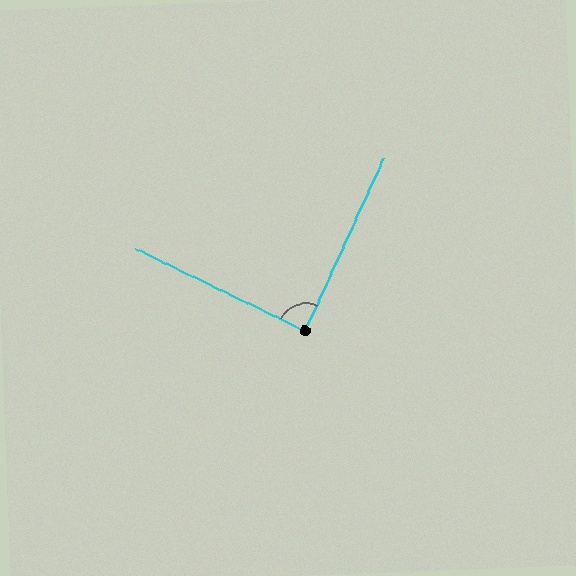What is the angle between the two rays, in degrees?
Approximately 89 degrees.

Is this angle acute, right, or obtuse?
It is approximately a right angle.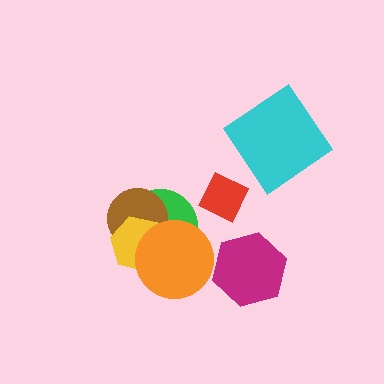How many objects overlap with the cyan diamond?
0 objects overlap with the cyan diamond.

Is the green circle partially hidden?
Yes, it is partially covered by another shape.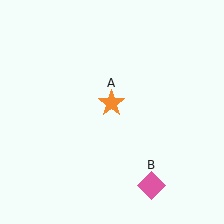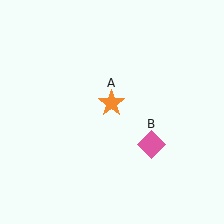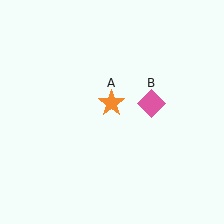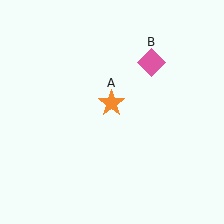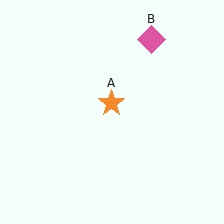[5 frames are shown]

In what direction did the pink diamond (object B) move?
The pink diamond (object B) moved up.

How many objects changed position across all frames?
1 object changed position: pink diamond (object B).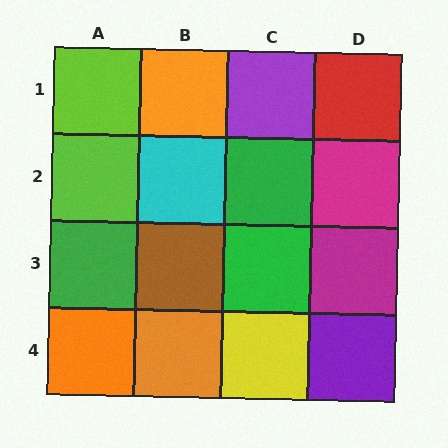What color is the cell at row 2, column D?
Magenta.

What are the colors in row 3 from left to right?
Green, brown, green, magenta.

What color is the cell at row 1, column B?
Orange.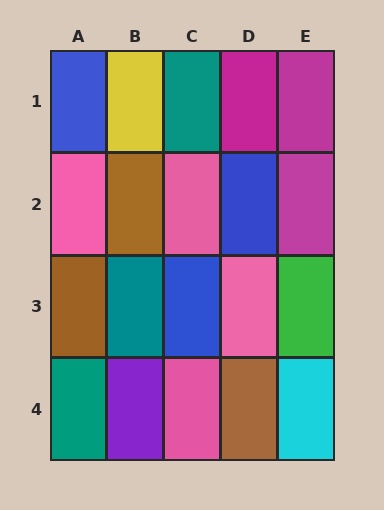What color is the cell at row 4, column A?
Teal.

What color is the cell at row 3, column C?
Blue.